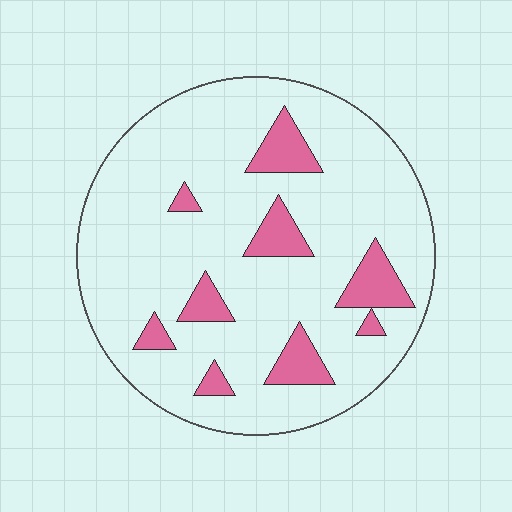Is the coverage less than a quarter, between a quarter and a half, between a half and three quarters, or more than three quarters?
Less than a quarter.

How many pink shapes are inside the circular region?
9.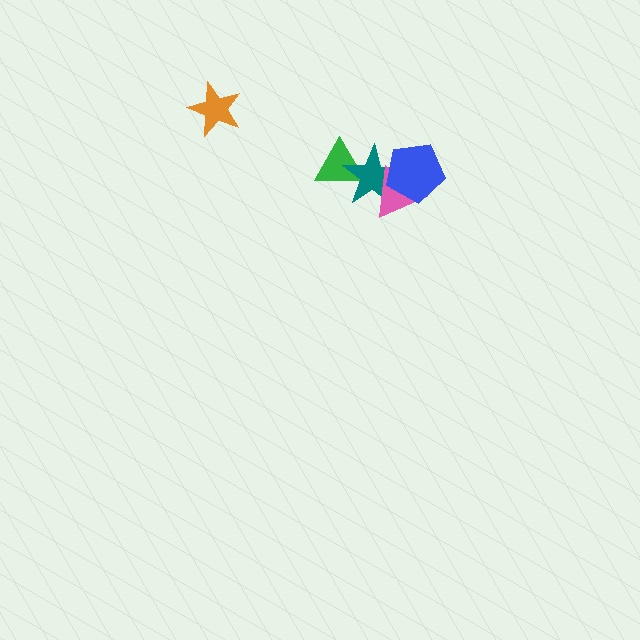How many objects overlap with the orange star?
0 objects overlap with the orange star.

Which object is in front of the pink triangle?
The blue pentagon is in front of the pink triangle.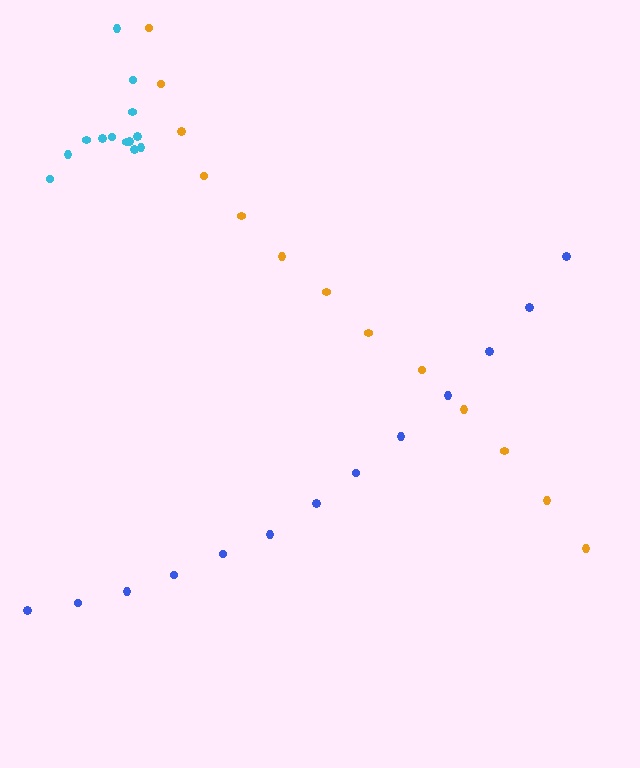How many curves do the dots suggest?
There are 3 distinct paths.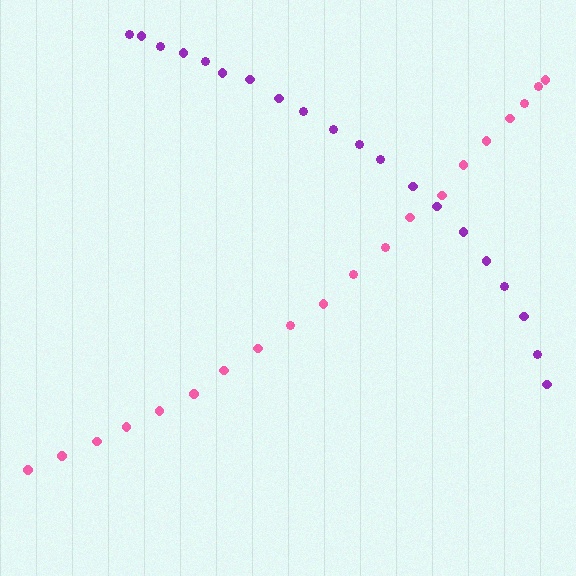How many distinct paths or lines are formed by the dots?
There are 2 distinct paths.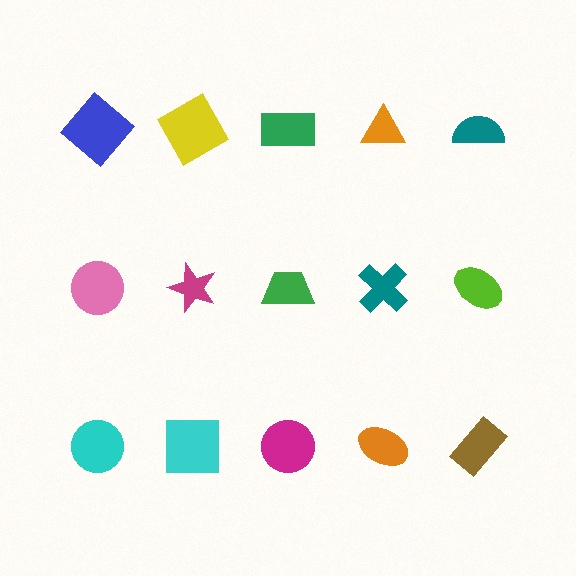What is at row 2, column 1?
A pink circle.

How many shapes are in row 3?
5 shapes.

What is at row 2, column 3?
A green trapezoid.